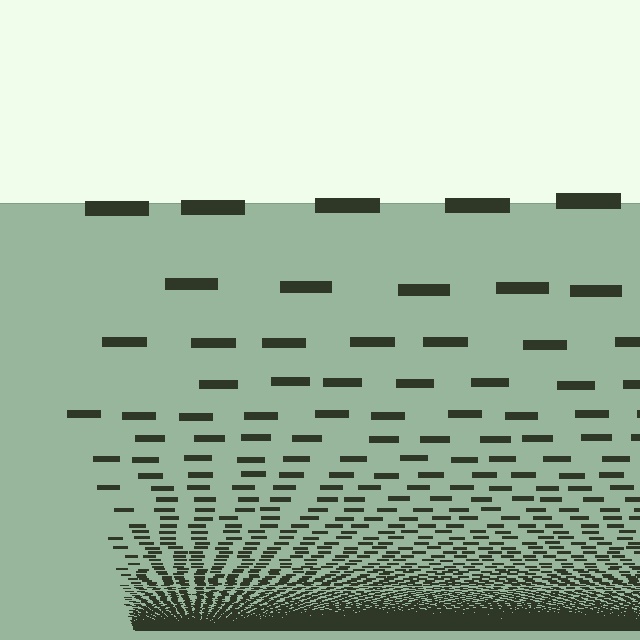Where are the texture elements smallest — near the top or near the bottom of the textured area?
Near the bottom.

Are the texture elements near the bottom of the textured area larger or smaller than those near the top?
Smaller. The gradient is inverted — elements near the bottom are smaller and denser.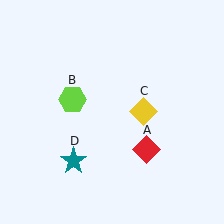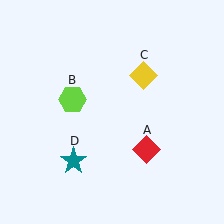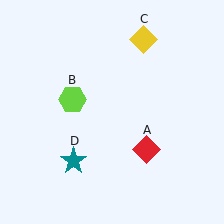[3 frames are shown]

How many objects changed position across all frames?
1 object changed position: yellow diamond (object C).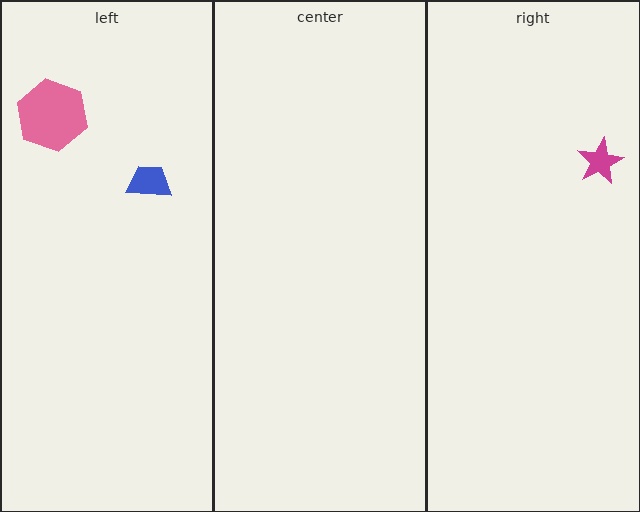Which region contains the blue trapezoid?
The left region.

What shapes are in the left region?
The blue trapezoid, the pink hexagon.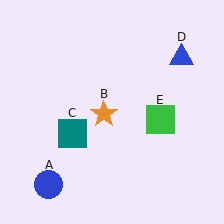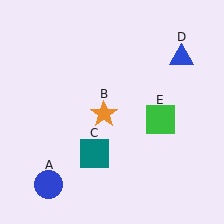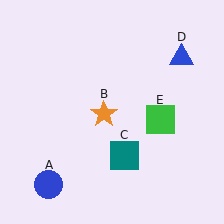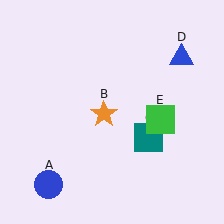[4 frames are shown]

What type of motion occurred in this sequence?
The teal square (object C) rotated counterclockwise around the center of the scene.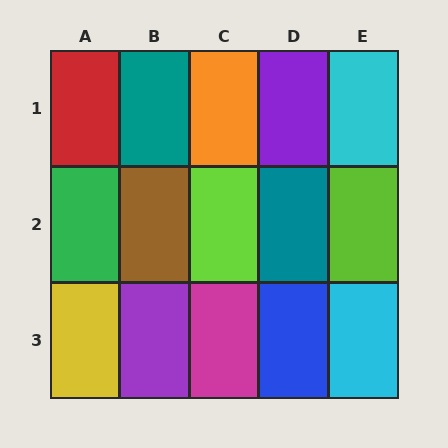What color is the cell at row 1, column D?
Purple.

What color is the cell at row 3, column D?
Blue.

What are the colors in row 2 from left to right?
Green, brown, lime, teal, lime.